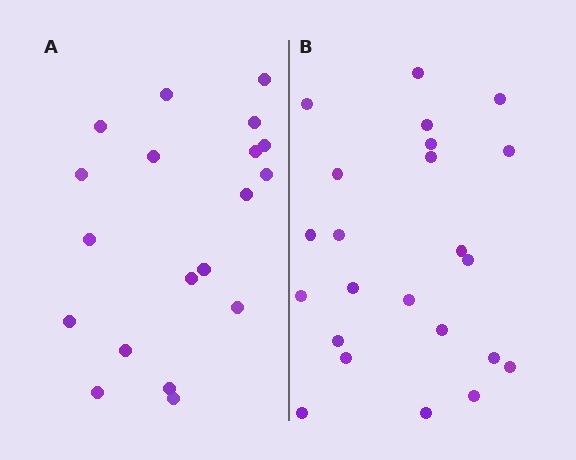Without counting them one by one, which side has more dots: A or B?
Region B (the right region) has more dots.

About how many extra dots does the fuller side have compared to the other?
Region B has about 4 more dots than region A.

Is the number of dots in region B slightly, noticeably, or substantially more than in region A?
Region B has only slightly more — the two regions are fairly close. The ratio is roughly 1.2 to 1.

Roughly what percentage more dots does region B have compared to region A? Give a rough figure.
About 20% more.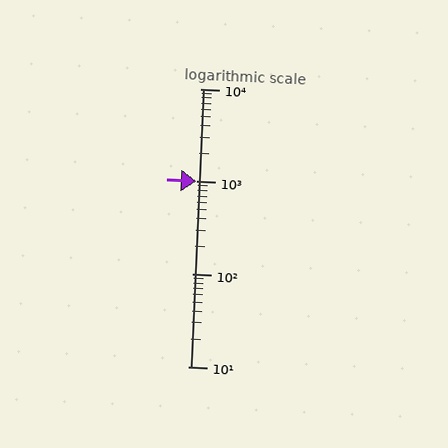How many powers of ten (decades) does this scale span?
The scale spans 3 decades, from 10 to 10000.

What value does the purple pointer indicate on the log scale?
The pointer indicates approximately 1000.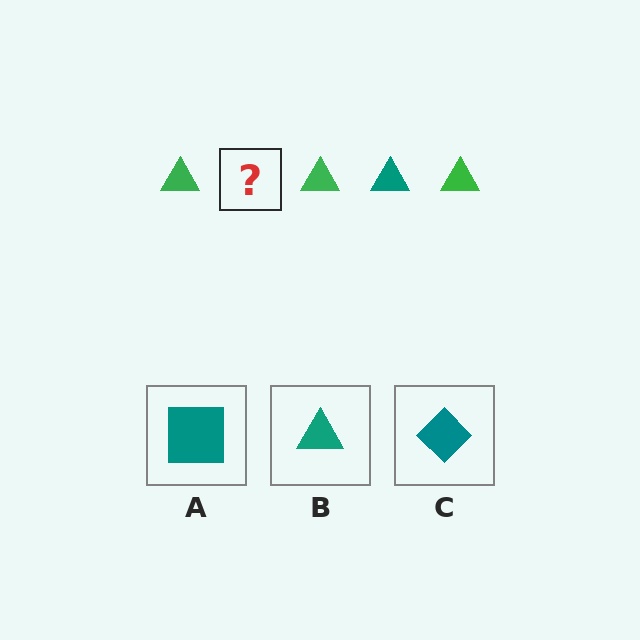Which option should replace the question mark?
Option B.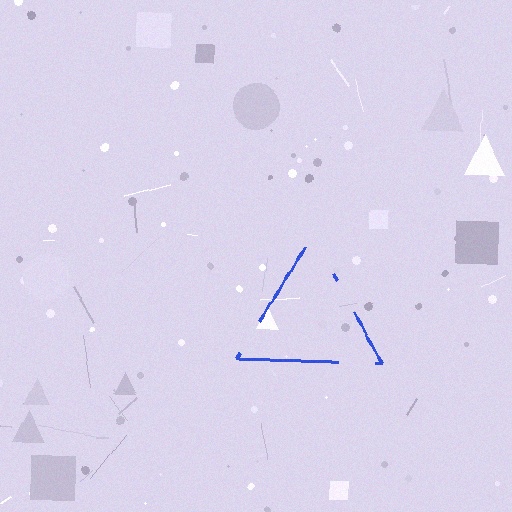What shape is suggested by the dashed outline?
The dashed outline suggests a triangle.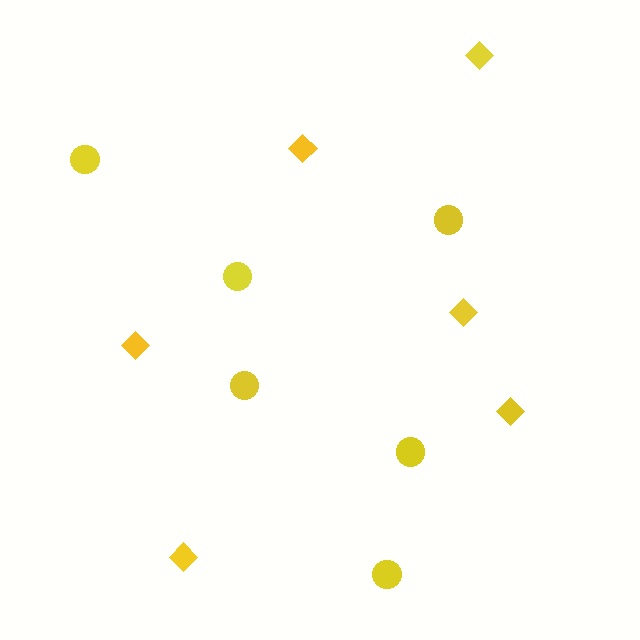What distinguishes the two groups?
There are 2 groups: one group of diamonds (6) and one group of circles (6).